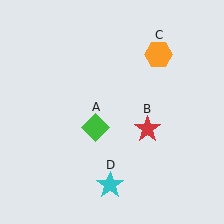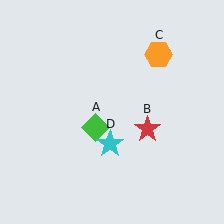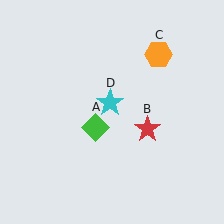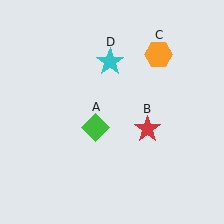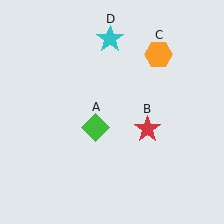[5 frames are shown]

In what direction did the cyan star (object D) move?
The cyan star (object D) moved up.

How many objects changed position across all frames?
1 object changed position: cyan star (object D).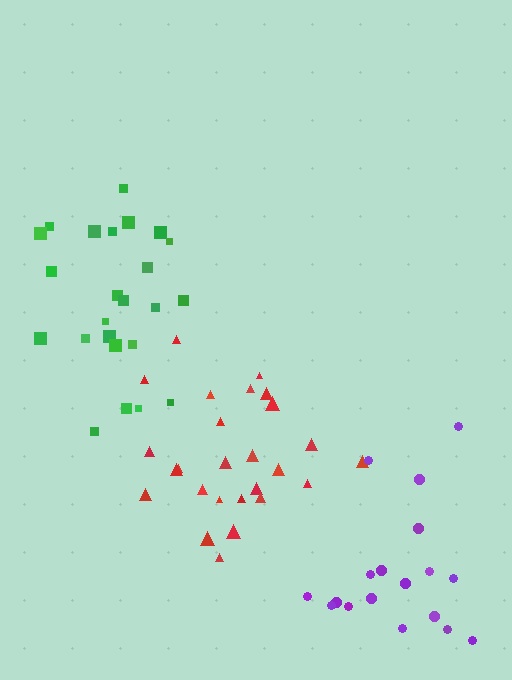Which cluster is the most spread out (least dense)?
Purple.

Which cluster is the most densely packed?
Red.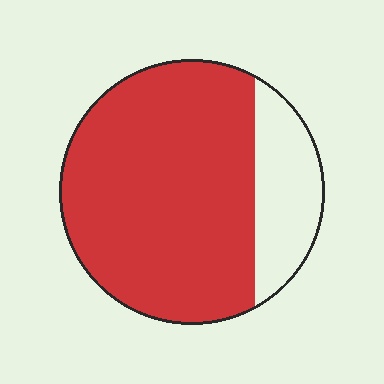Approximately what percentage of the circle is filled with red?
Approximately 80%.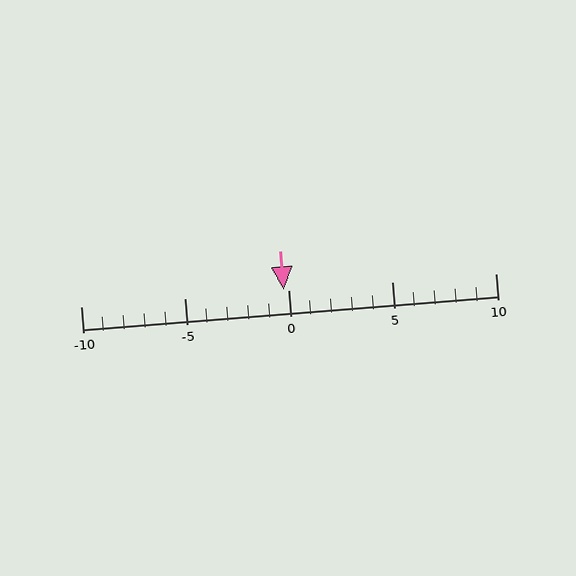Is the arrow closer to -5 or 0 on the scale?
The arrow is closer to 0.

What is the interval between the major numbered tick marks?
The major tick marks are spaced 5 units apart.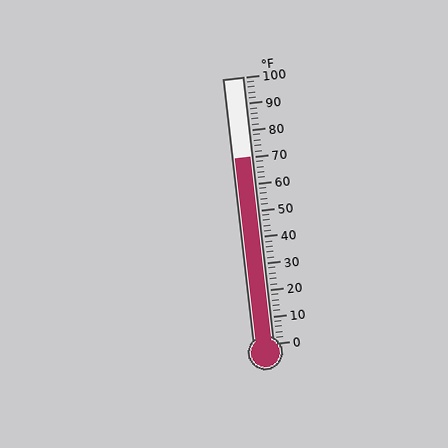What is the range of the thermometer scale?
The thermometer scale ranges from 0°F to 100°F.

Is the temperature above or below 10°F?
The temperature is above 10°F.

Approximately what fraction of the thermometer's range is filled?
The thermometer is filled to approximately 70% of its range.